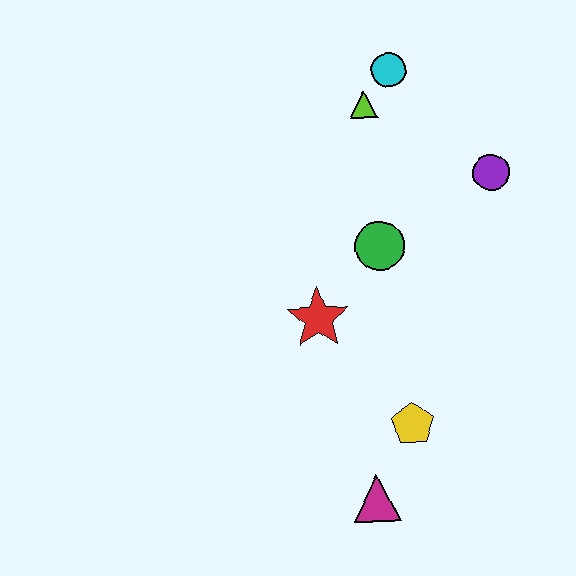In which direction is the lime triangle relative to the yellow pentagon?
The lime triangle is above the yellow pentagon.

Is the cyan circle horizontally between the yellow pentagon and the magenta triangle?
Yes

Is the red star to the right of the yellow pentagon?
No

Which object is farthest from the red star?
The cyan circle is farthest from the red star.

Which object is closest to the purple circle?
The green circle is closest to the purple circle.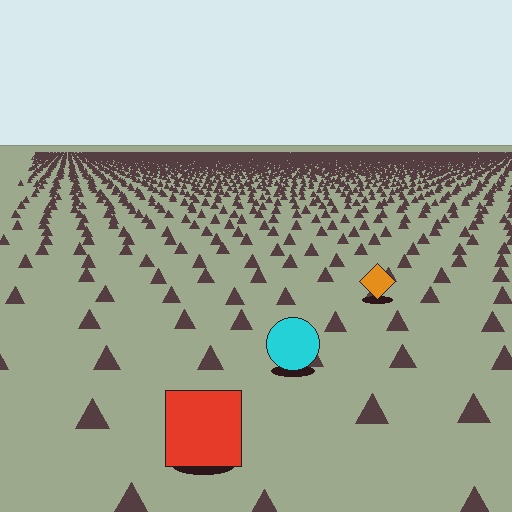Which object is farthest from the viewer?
The orange diamond is farthest from the viewer. It appears smaller and the ground texture around it is denser.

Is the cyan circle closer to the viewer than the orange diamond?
Yes. The cyan circle is closer — you can tell from the texture gradient: the ground texture is coarser near it.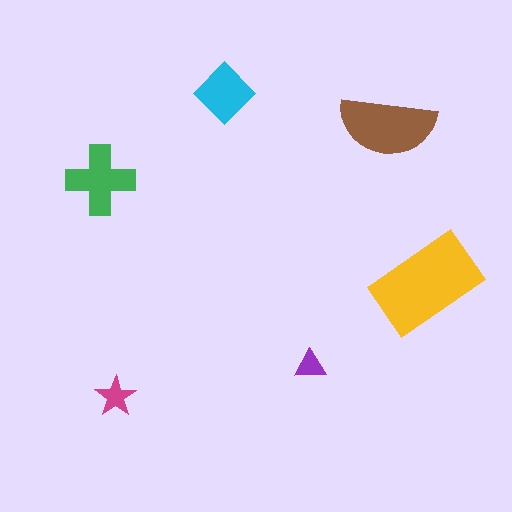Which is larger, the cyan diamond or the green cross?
The green cross.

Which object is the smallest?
The purple triangle.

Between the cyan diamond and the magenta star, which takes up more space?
The cyan diamond.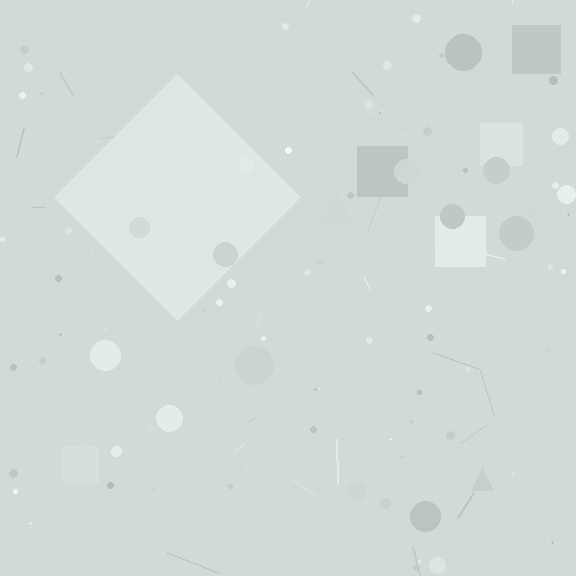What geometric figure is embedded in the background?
A diamond is embedded in the background.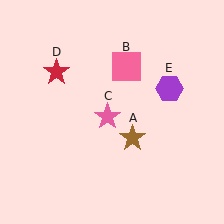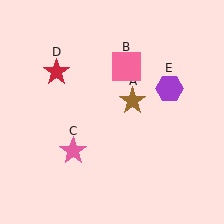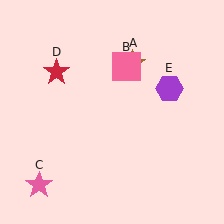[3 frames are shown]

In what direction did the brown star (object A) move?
The brown star (object A) moved up.